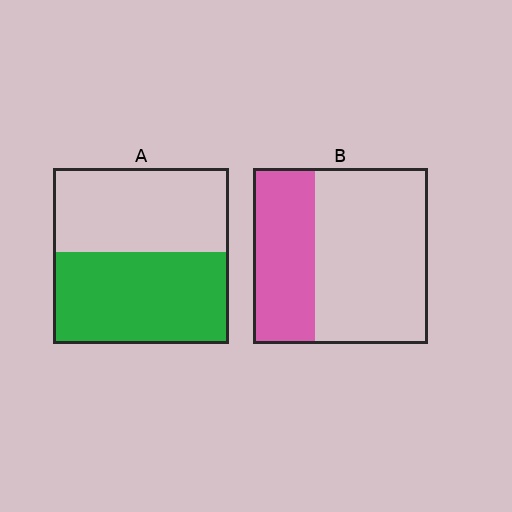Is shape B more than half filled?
No.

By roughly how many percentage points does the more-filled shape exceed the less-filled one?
By roughly 15 percentage points (A over B).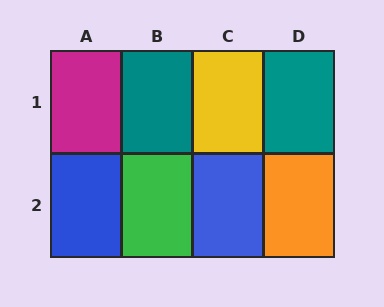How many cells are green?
1 cell is green.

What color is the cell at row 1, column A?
Magenta.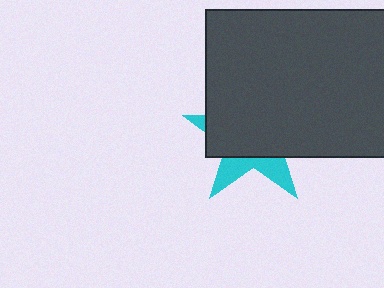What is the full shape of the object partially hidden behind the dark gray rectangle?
The partially hidden object is a cyan star.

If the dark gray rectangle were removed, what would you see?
You would see the complete cyan star.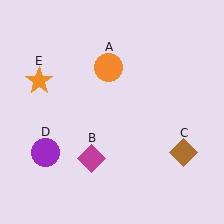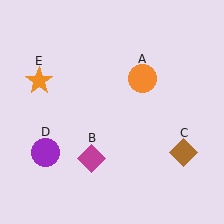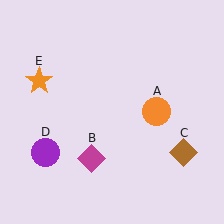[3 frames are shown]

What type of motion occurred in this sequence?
The orange circle (object A) rotated clockwise around the center of the scene.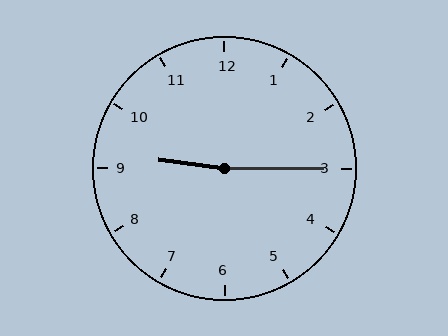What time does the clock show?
9:15.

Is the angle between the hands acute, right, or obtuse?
It is obtuse.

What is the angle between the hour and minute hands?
Approximately 172 degrees.